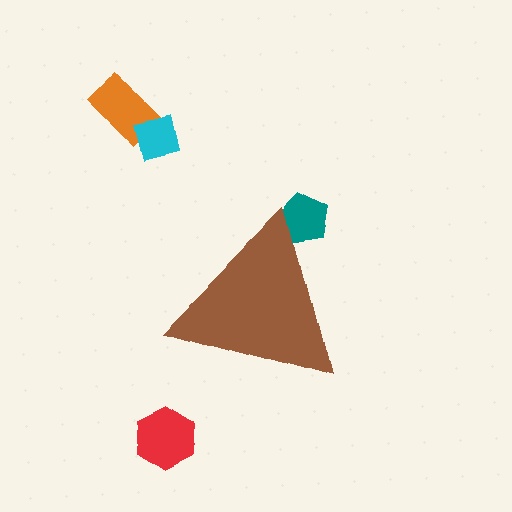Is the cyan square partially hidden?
No, the cyan square is fully visible.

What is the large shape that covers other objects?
A brown triangle.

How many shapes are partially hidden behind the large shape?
1 shape is partially hidden.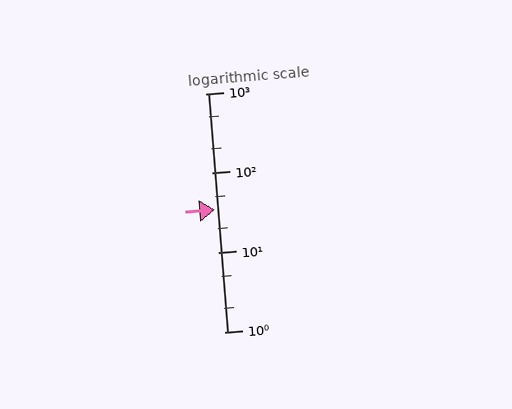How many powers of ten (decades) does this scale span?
The scale spans 3 decades, from 1 to 1000.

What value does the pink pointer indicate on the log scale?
The pointer indicates approximately 34.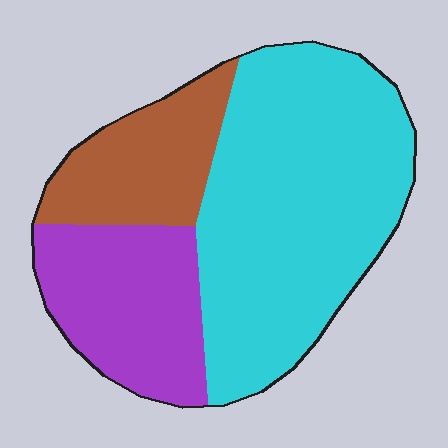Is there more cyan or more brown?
Cyan.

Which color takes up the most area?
Cyan, at roughly 55%.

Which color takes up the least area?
Brown, at roughly 20%.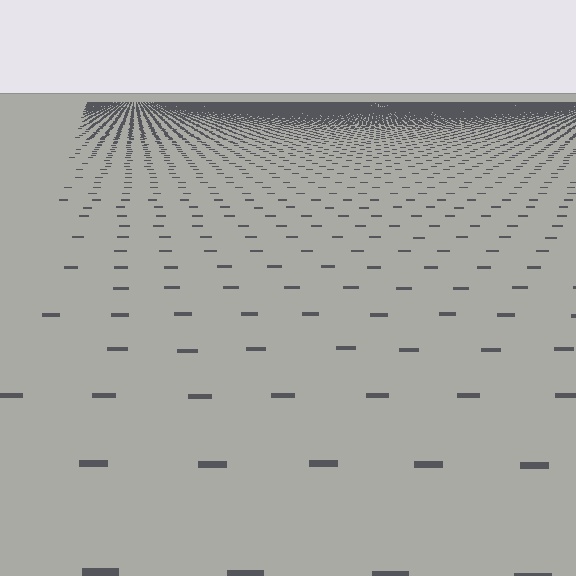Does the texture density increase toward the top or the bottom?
Density increases toward the top.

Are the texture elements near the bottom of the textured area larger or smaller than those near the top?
Larger. Near the bottom, elements are closer to the viewer and appear at a bigger on-screen size.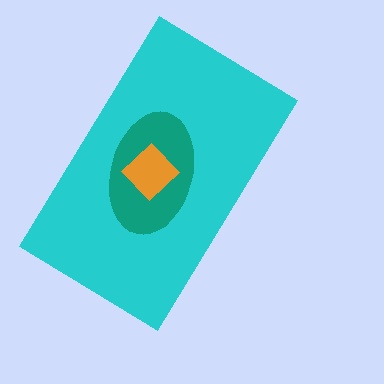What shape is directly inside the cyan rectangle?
The teal ellipse.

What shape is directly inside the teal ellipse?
The orange diamond.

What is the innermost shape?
The orange diamond.